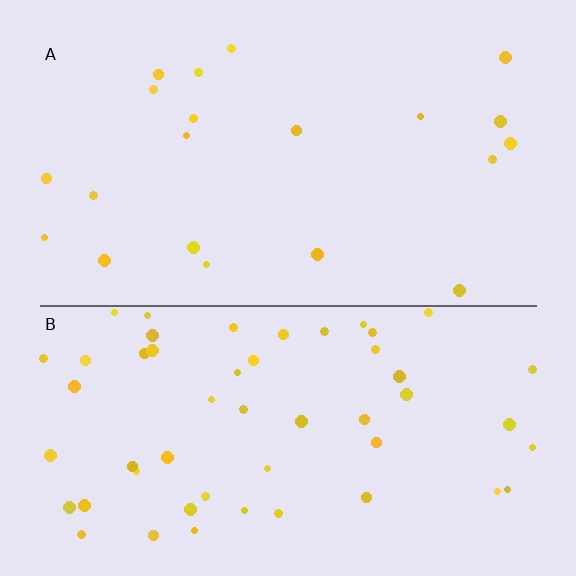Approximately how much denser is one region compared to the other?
Approximately 2.5× — region B over region A.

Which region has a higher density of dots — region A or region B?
B (the bottom).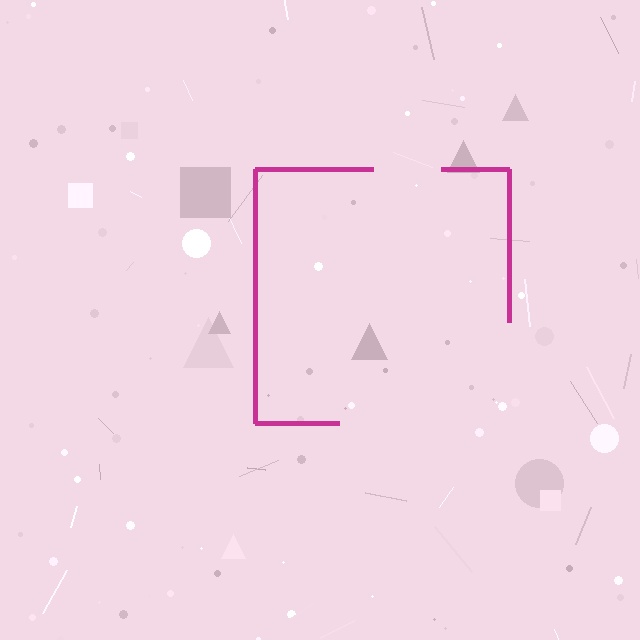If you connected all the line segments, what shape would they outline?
They would outline a square.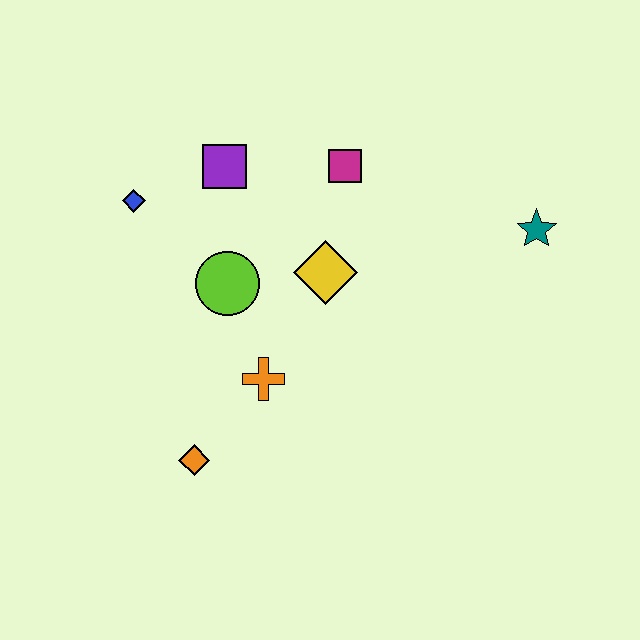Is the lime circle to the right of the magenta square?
No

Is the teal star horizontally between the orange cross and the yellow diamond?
No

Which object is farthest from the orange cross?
The teal star is farthest from the orange cross.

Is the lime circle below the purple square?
Yes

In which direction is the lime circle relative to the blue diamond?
The lime circle is to the right of the blue diamond.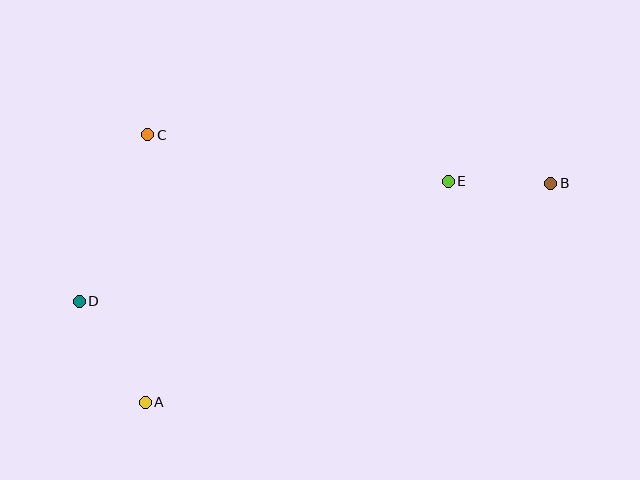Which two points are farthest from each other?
Points B and D are farthest from each other.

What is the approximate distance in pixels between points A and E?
The distance between A and E is approximately 375 pixels.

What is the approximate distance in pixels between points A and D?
The distance between A and D is approximately 121 pixels.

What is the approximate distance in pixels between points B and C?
The distance between B and C is approximately 406 pixels.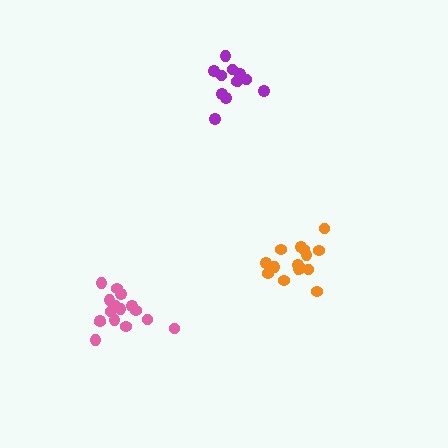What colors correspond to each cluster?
The clusters are colored: purple, orange, pink.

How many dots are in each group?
Group 1: 12 dots, Group 2: 15 dots, Group 3: 16 dots (43 total).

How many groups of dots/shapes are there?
There are 3 groups.